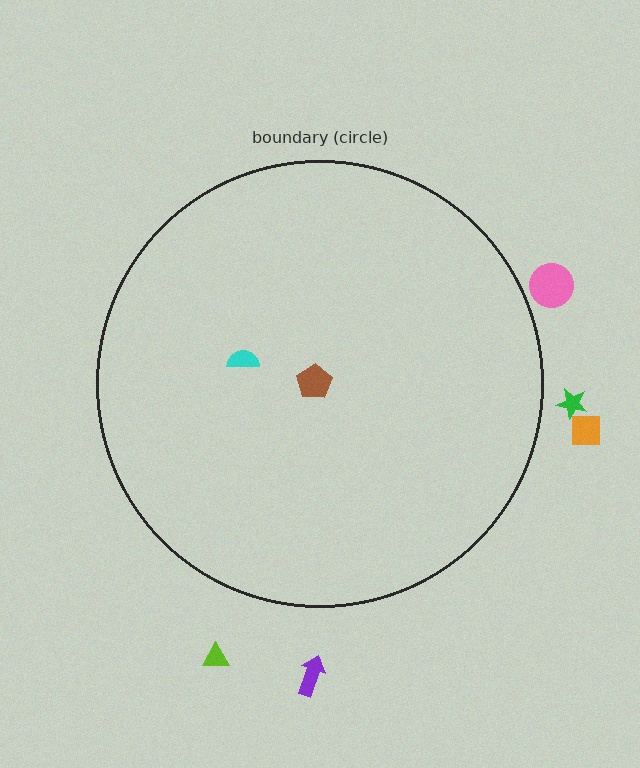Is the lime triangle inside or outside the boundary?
Outside.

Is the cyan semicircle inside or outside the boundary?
Inside.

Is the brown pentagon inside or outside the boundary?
Inside.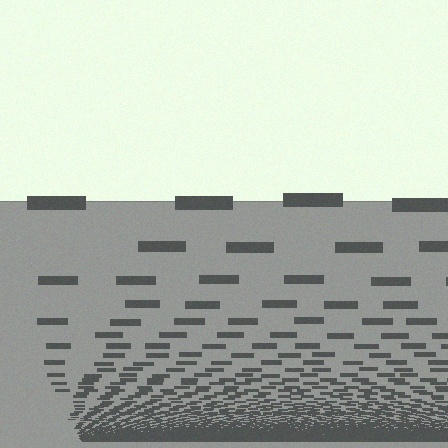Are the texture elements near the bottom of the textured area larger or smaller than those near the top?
Smaller. The gradient is inverted — elements near the bottom are smaller and denser.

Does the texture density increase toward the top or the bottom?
Density increases toward the bottom.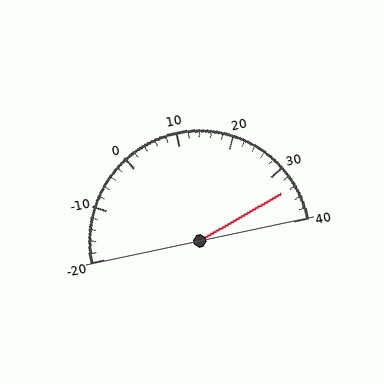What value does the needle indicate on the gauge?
The needle indicates approximately 34.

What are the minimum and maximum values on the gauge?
The gauge ranges from -20 to 40.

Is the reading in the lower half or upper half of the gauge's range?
The reading is in the upper half of the range (-20 to 40).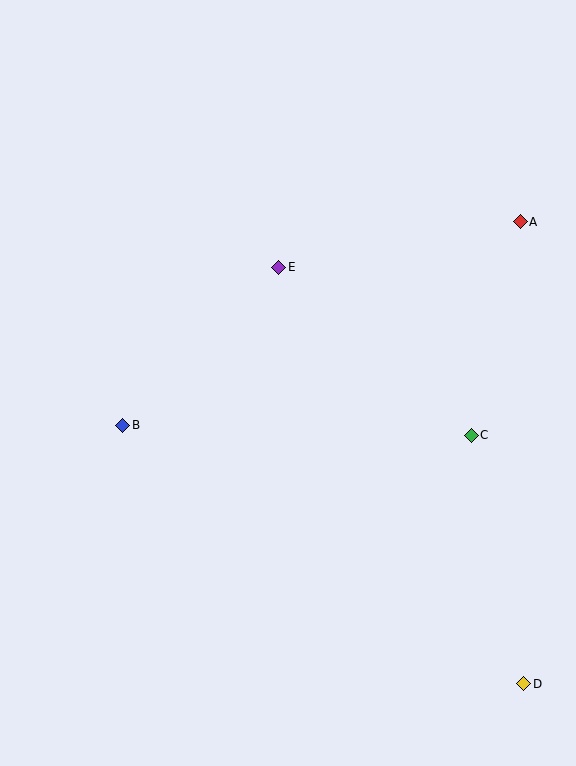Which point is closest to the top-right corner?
Point A is closest to the top-right corner.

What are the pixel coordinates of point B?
Point B is at (123, 425).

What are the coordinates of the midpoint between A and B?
The midpoint between A and B is at (322, 324).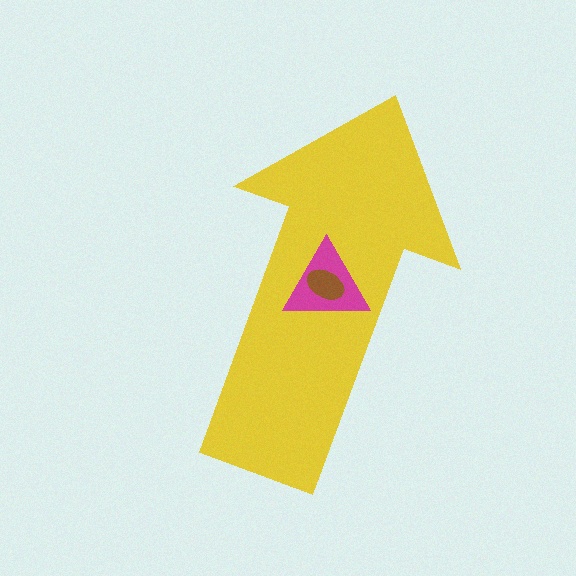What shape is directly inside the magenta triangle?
The brown ellipse.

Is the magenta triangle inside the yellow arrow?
Yes.